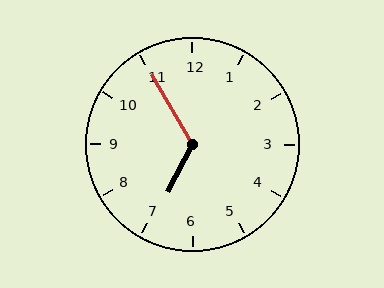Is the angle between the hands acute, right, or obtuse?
It is obtuse.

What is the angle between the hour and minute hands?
Approximately 122 degrees.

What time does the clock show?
6:55.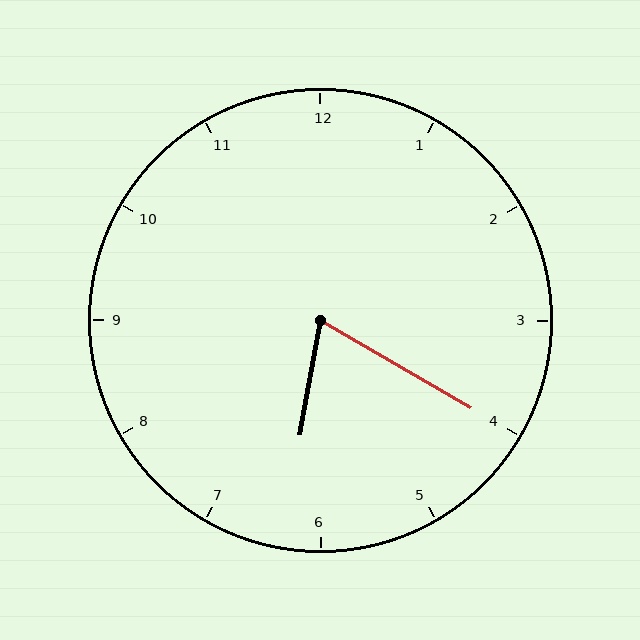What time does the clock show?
6:20.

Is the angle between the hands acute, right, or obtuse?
It is acute.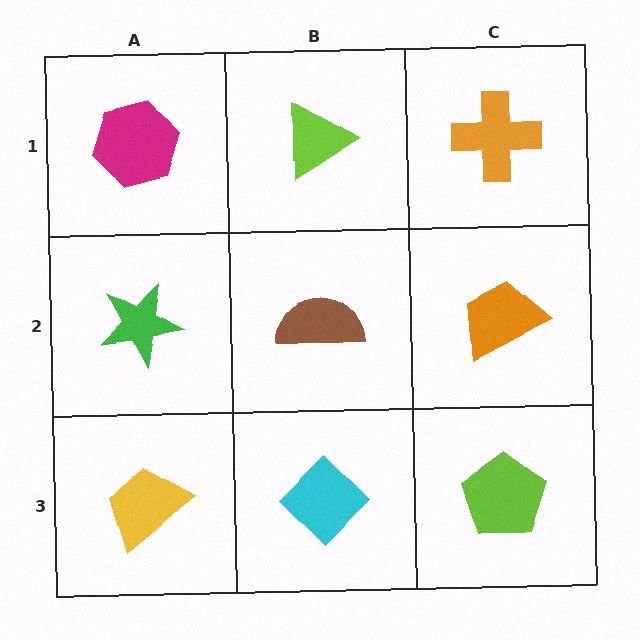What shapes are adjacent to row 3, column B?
A brown semicircle (row 2, column B), a yellow trapezoid (row 3, column A), a lime pentagon (row 3, column C).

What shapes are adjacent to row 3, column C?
An orange trapezoid (row 2, column C), a cyan diamond (row 3, column B).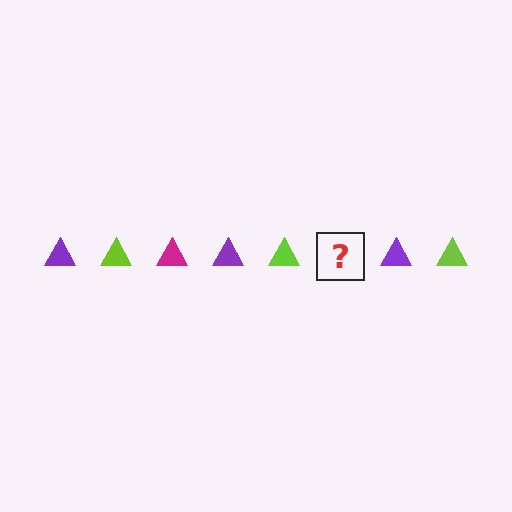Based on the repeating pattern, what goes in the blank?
The blank should be a magenta triangle.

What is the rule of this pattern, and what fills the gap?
The rule is that the pattern cycles through purple, lime, magenta triangles. The gap should be filled with a magenta triangle.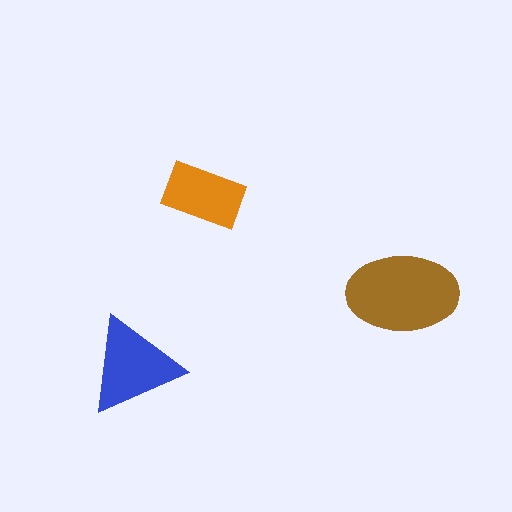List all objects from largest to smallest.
The brown ellipse, the blue triangle, the orange rectangle.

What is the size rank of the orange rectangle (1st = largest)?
3rd.